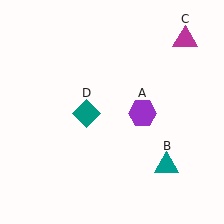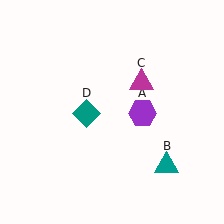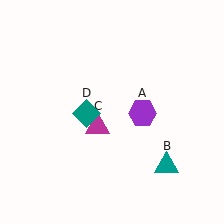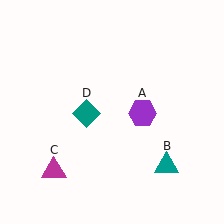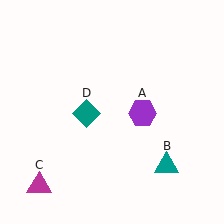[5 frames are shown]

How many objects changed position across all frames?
1 object changed position: magenta triangle (object C).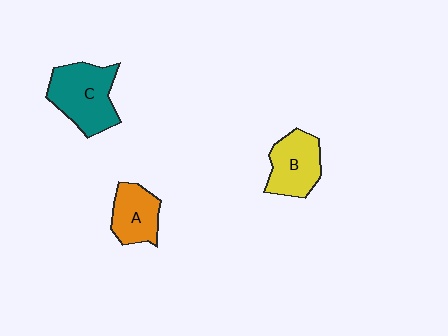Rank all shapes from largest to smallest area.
From largest to smallest: C (teal), B (yellow), A (orange).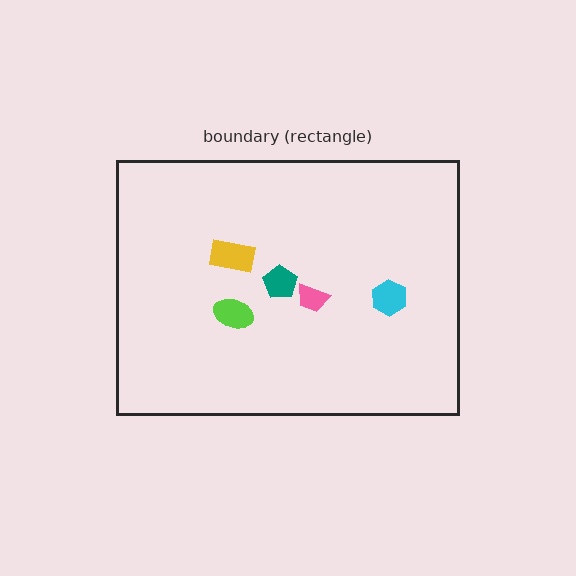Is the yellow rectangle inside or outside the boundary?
Inside.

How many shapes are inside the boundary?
5 inside, 0 outside.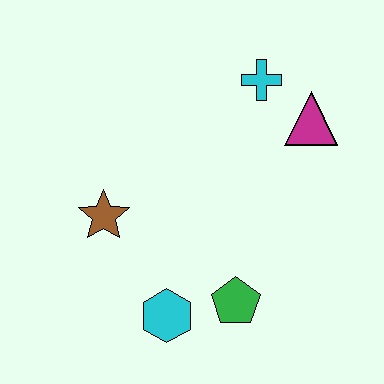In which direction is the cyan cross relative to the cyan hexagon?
The cyan cross is above the cyan hexagon.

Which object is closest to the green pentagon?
The cyan hexagon is closest to the green pentagon.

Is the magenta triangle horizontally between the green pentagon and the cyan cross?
No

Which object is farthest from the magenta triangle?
The cyan hexagon is farthest from the magenta triangle.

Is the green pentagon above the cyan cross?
No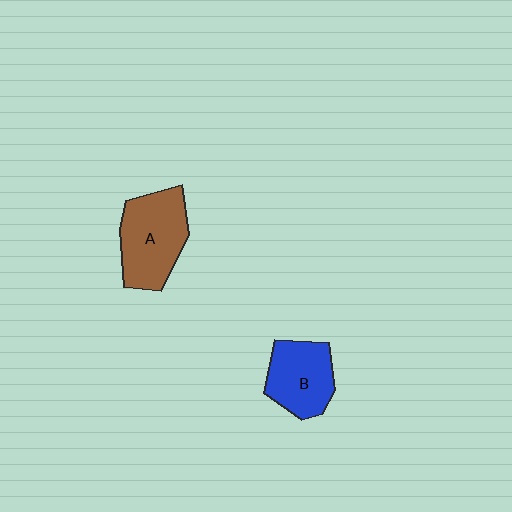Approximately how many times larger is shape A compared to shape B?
Approximately 1.3 times.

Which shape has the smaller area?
Shape B (blue).